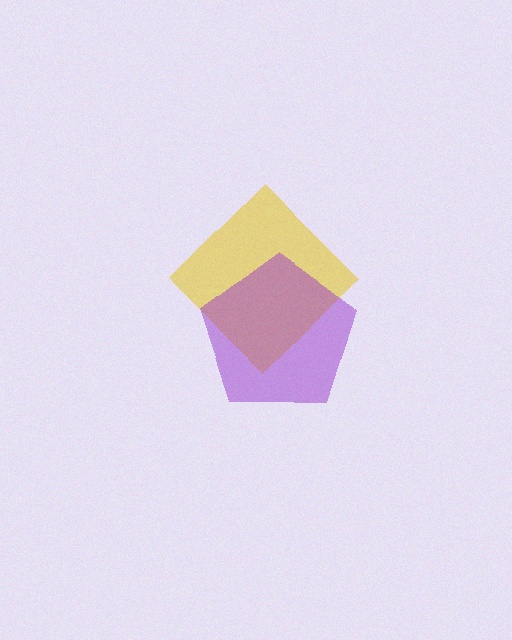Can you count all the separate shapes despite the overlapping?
Yes, there are 2 separate shapes.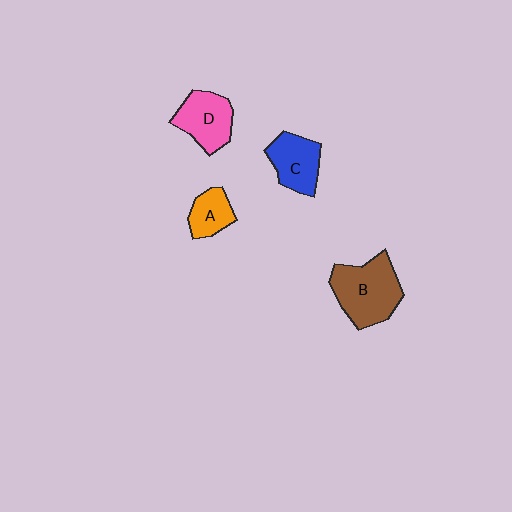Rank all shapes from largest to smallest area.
From largest to smallest: B (brown), D (pink), C (blue), A (orange).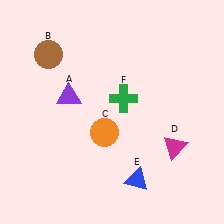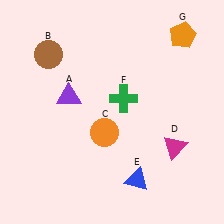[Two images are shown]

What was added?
An orange pentagon (G) was added in Image 2.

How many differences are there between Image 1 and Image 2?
There is 1 difference between the two images.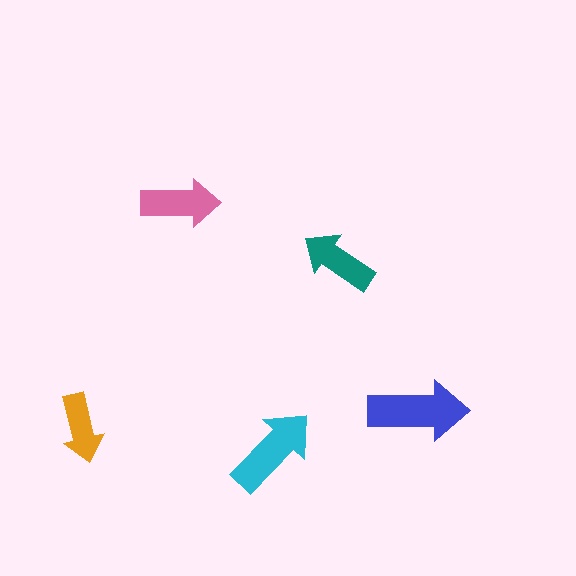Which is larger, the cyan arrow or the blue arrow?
The blue one.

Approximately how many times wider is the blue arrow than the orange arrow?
About 1.5 times wider.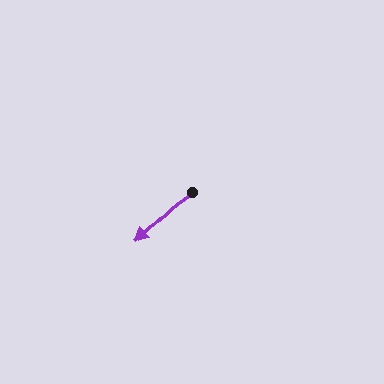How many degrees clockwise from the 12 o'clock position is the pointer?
Approximately 227 degrees.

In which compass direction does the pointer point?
Southwest.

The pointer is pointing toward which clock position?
Roughly 8 o'clock.